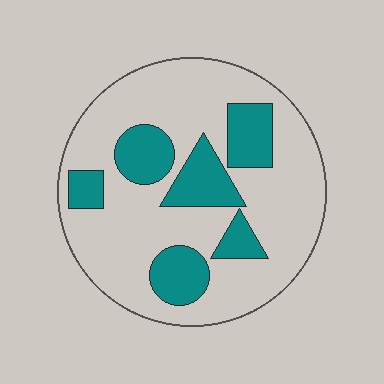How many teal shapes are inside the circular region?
6.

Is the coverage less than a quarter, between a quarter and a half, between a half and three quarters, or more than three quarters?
Between a quarter and a half.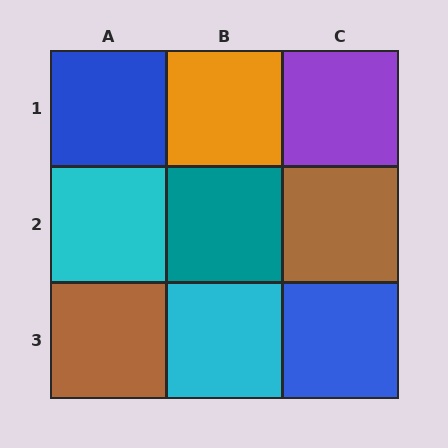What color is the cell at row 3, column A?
Brown.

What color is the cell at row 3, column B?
Cyan.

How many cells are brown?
2 cells are brown.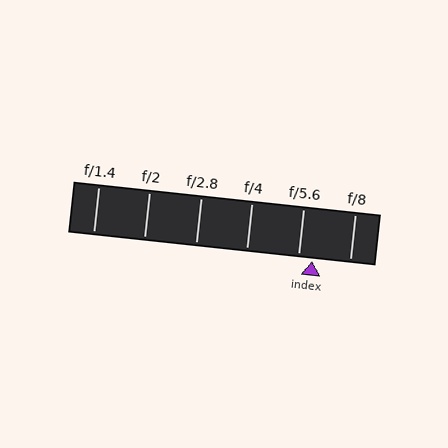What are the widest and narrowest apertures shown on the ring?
The widest aperture shown is f/1.4 and the narrowest is f/8.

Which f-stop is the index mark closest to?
The index mark is closest to f/5.6.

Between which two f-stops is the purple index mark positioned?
The index mark is between f/5.6 and f/8.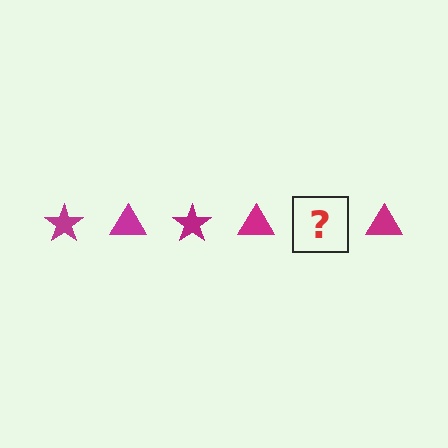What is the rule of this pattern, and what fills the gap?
The rule is that the pattern cycles through star, triangle shapes in magenta. The gap should be filled with a magenta star.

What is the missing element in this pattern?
The missing element is a magenta star.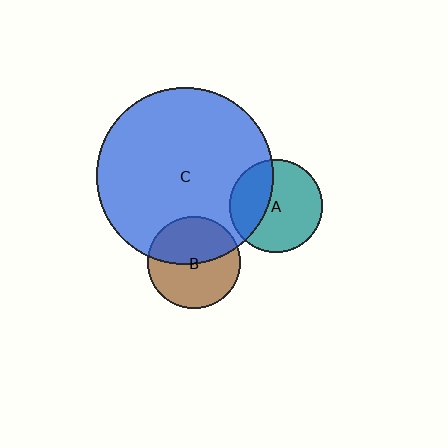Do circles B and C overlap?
Yes.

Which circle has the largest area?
Circle C (blue).